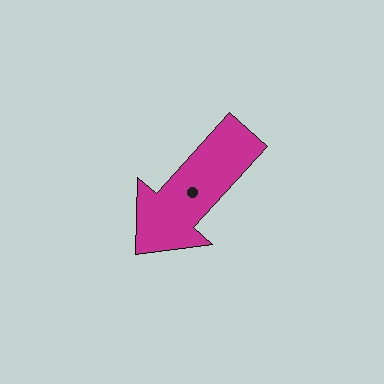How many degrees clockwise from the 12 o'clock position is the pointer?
Approximately 222 degrees.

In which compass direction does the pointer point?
Southwest.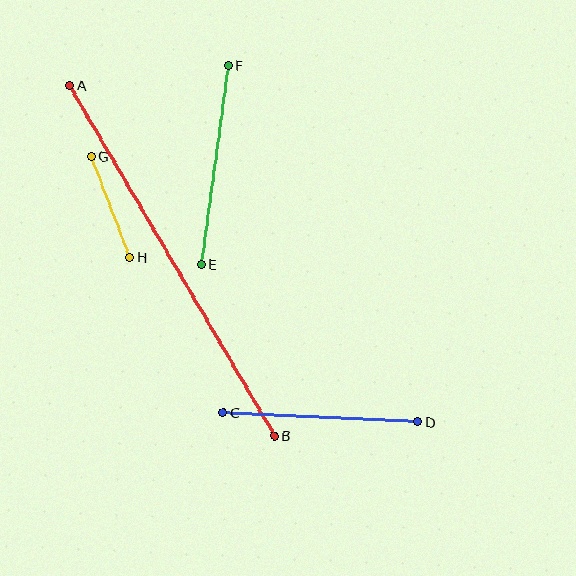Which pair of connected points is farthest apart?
Points A and B are farthest apart.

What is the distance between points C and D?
The distance is approximately 195 pixels.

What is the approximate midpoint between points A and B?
The midpoint is at approximately (172, 260) pixels.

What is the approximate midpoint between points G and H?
The midpoint is at approximately (110, 207) pixels.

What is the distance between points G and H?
The distance is approximately 108 pixels.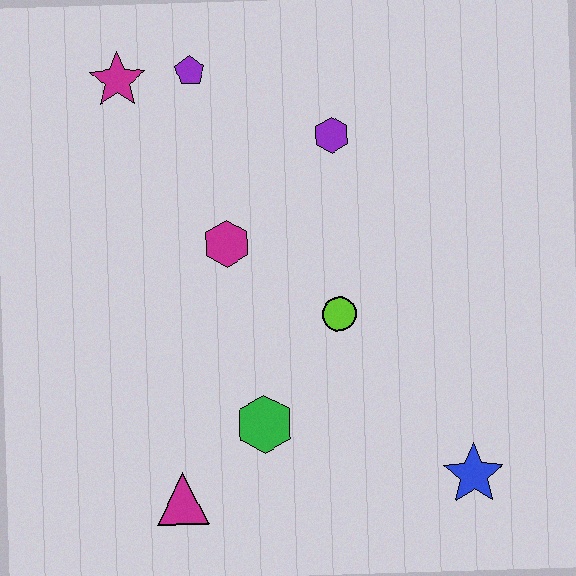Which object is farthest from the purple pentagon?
The blue star is farthest from the purple pentagon.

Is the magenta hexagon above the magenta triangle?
Yes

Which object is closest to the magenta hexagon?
The lime circle is closest to the magenta hexagon.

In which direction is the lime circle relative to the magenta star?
The lime circle is below the magenta star.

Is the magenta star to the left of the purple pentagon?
Yes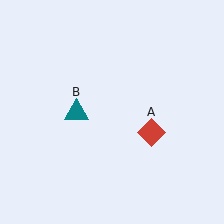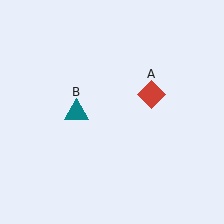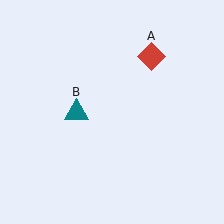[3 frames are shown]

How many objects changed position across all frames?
1 object changed position: red diamond (object A).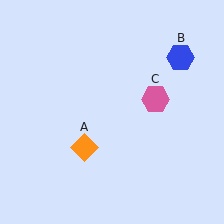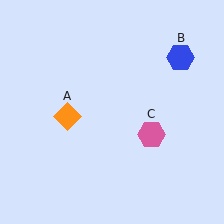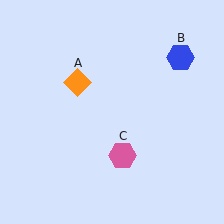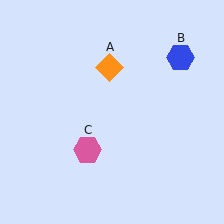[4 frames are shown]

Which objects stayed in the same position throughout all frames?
Blue hexagon (object B) remained stationary.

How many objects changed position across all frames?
2 objects changed position: orange diamond (object A), pink hexagon (object C).